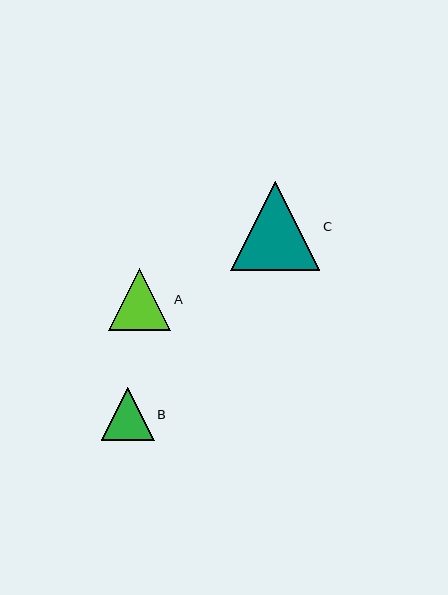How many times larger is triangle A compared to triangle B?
Triangle A is approximately 1.2 times the size of triangle B.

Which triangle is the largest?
Triangle C is the largest with a size of approximately 89 pixels.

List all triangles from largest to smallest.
From largest to smallest: C, A, B.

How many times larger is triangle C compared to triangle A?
Triangle C is approximately 1.4 times the size of triangle A.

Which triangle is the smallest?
Triangle B is the smallest with a size of approximately 53 pixels.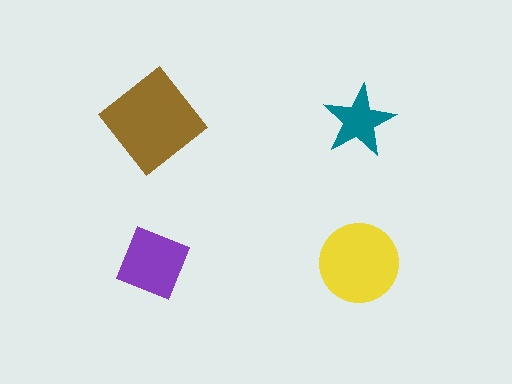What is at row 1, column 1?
A brown diamond.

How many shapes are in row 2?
2 shapes.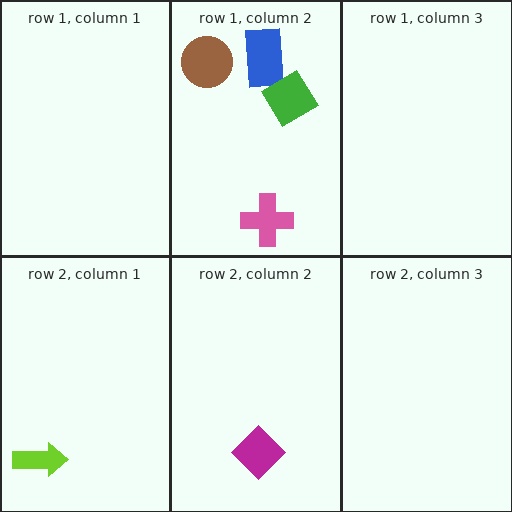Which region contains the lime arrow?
The row 2, column 1 region.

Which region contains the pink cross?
The row 1, column 2 region.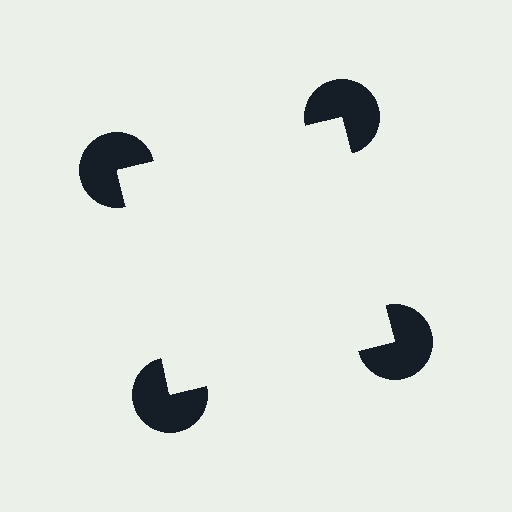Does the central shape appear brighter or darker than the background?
It typically appears slightly brighter than the background, even though no actual brightness change is drawn.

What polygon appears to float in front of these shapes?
An illusory square — its edges are inferred from the aligned wedge cuts in the pac-man discs, not physically drawn.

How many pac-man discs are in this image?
There are 4 — one at each vertex of the illusory square.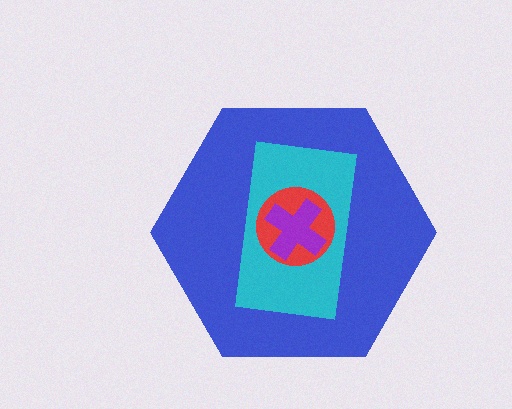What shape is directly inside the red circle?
The purple cross.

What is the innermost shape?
The purple cross.